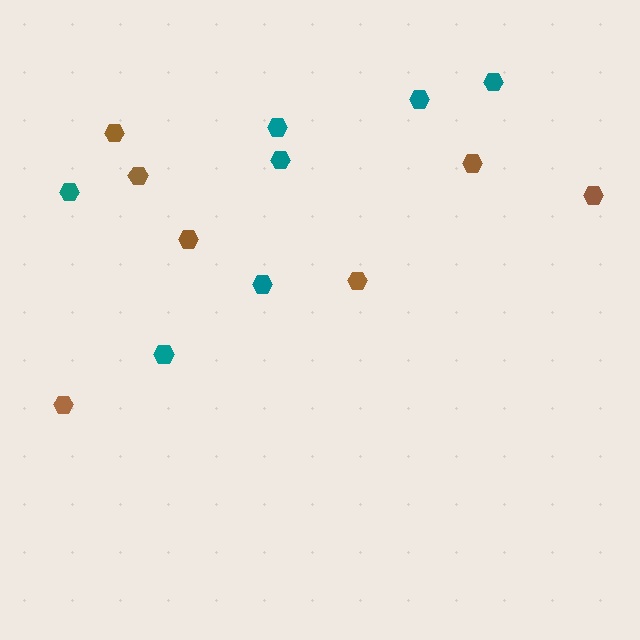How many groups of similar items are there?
There are 2 groups: one group of brown hexagons (7) and one group of teal hexagons (7).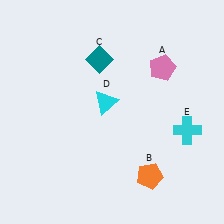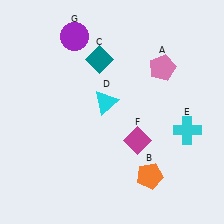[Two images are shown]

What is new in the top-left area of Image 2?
A purple circle (G) was added in the top-left area of Image 2.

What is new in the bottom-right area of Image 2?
A magenta diamond (F) was added in the bottom-right area of Image 2.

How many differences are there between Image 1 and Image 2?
There are 2 differences between the two images.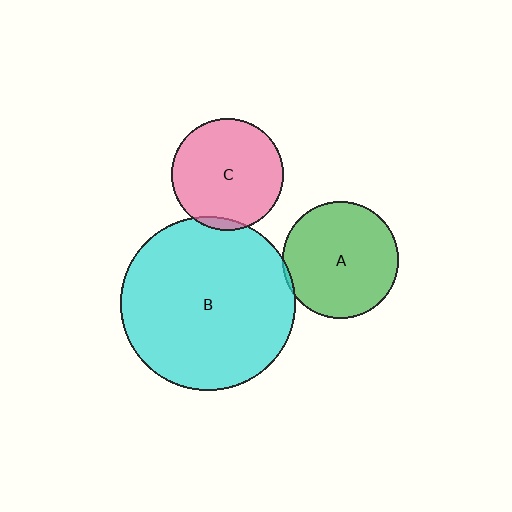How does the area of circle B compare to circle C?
Approximately 2.4 times.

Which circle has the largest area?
Circle B (cyan).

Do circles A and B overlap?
Yes.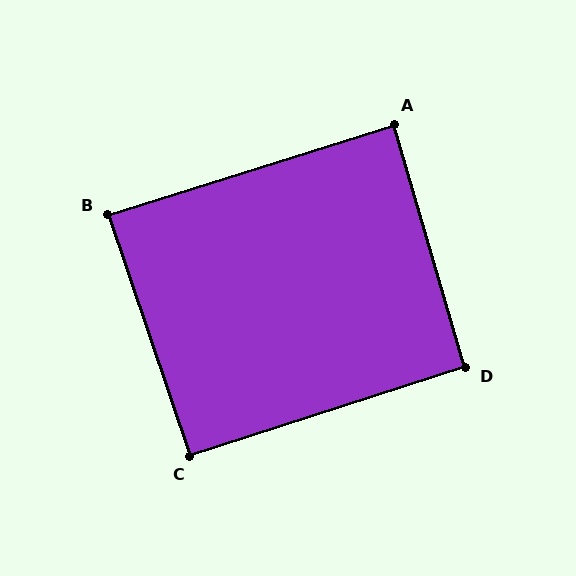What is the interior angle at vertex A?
Approximately 89 degrees (approximately right).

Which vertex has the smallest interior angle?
B, at approximately 89 degrees.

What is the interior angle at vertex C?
Approximately 91 degrees (approximately right).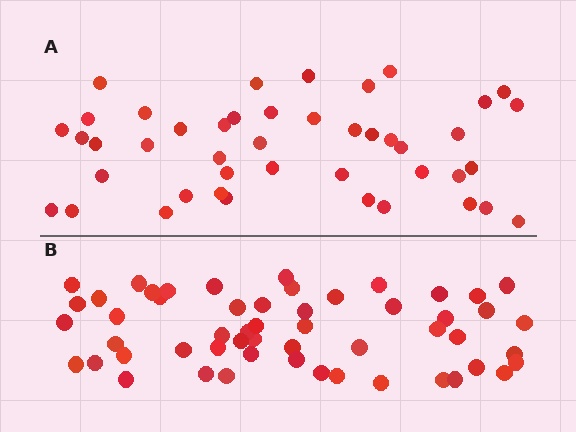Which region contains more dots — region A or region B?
Region B (the bottom region) has more dots.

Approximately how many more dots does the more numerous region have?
Region B has roughly 10 or so more dots than region A.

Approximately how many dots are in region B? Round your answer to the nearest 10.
About 50 dots. (The exact count is 54, which rounds to 50.)